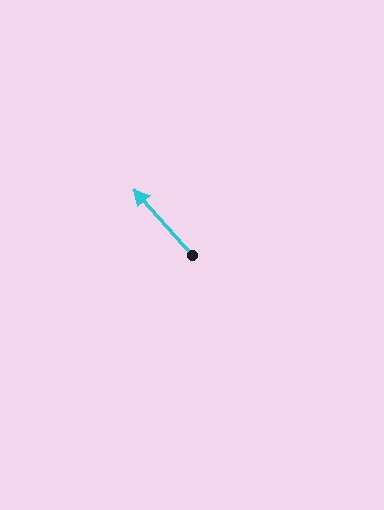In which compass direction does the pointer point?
Northwest.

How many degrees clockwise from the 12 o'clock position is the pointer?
Approximately 318 degrees.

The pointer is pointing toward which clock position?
Roughly 11 o'clock.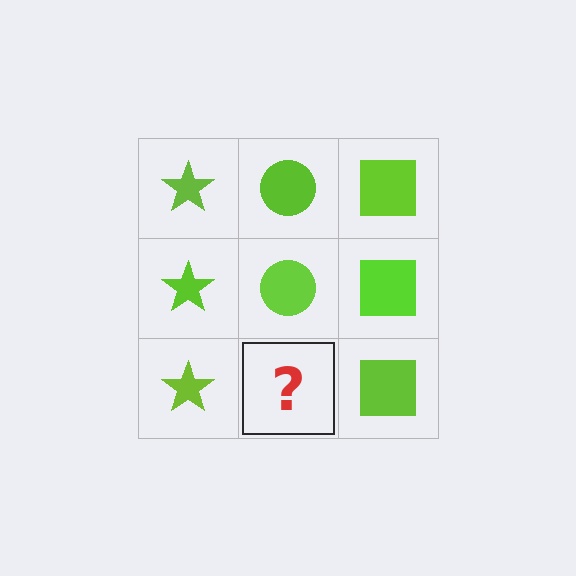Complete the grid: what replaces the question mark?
The question mark should be replaced with a lime circle.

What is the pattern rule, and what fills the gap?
The rule is that each column has a consistent shape. The gap should be filled with a lime circle.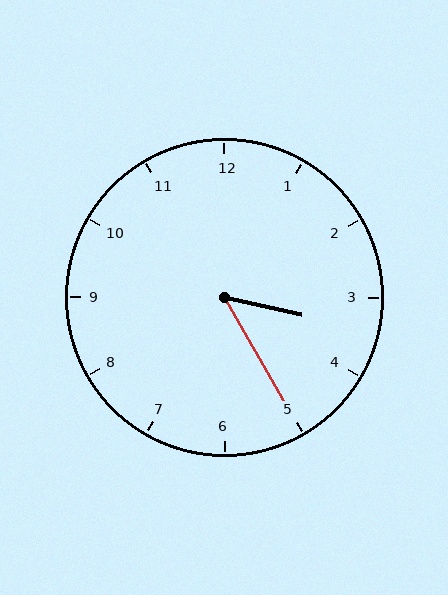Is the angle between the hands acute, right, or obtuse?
It is acute.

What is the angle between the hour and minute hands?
Approximately 48 degrees.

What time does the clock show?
3:25.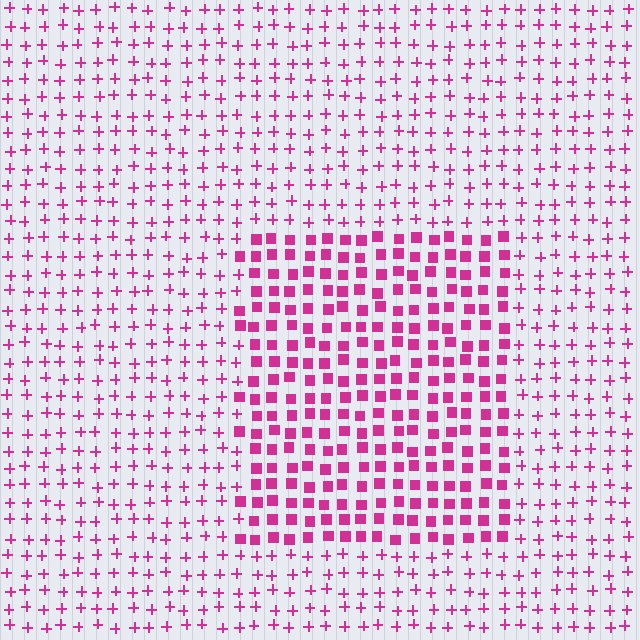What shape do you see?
I see a rectangle.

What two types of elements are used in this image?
The image uses squares inside the rectangle region and plus signs outside it.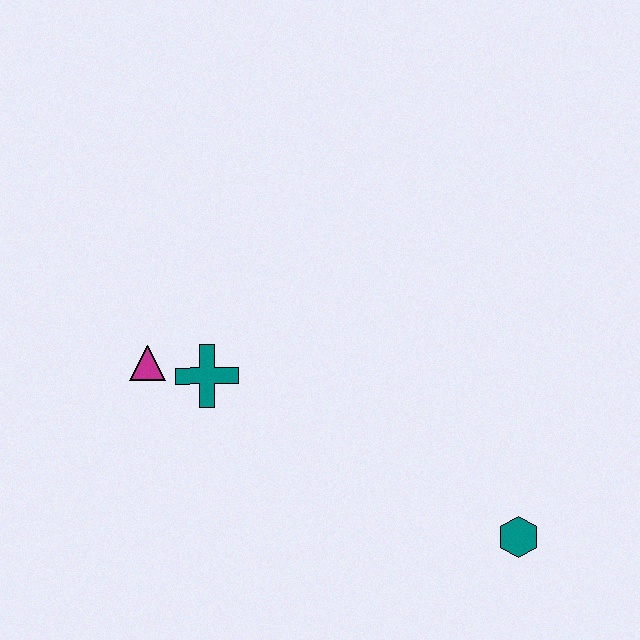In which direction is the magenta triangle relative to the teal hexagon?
The magenta triangle is to the left of the teal hexagon.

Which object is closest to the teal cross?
The magenta triangle is closest to the teal cross.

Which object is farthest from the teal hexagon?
The magenta triangle is farthest from the teal hexagon.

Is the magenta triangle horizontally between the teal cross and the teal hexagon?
No